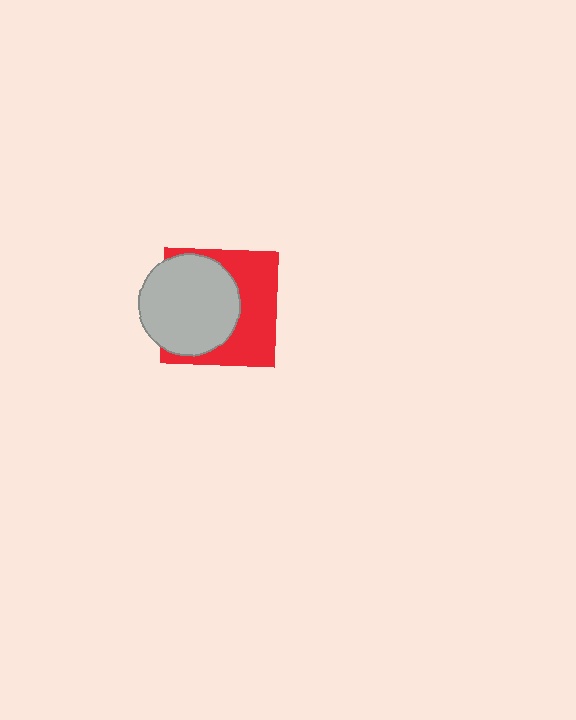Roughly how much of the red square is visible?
About half of it is visible (roughly 49%).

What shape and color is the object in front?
The object in front is a light gray circle.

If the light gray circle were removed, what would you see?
You would see the complete red square.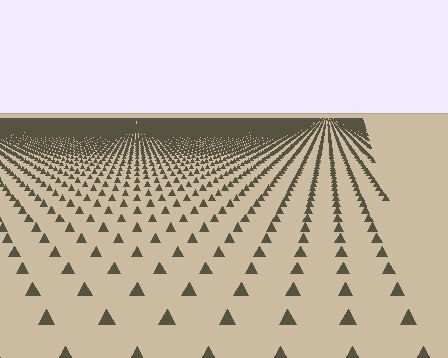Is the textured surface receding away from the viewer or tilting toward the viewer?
The surface is receding away from the viewer. Texture elements get smaller and denser toward the top.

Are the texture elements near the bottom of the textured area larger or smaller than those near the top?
Larger. Near the bottom, elements are closer to the viewer and appear at a bigger on-screen size.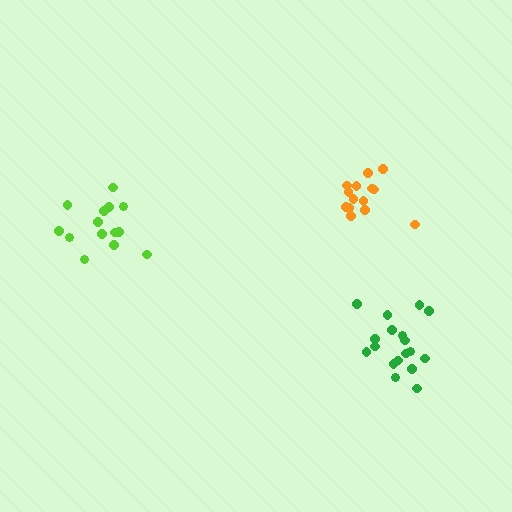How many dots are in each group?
Group 1: 18 dots, Group 2: 14 dots, Group 3: 14 dots (46 total).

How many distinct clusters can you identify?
There are 3 distinct clusters.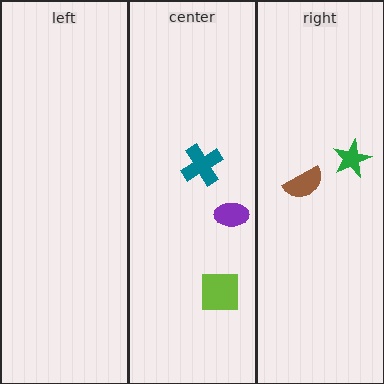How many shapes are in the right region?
2.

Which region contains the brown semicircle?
The right region.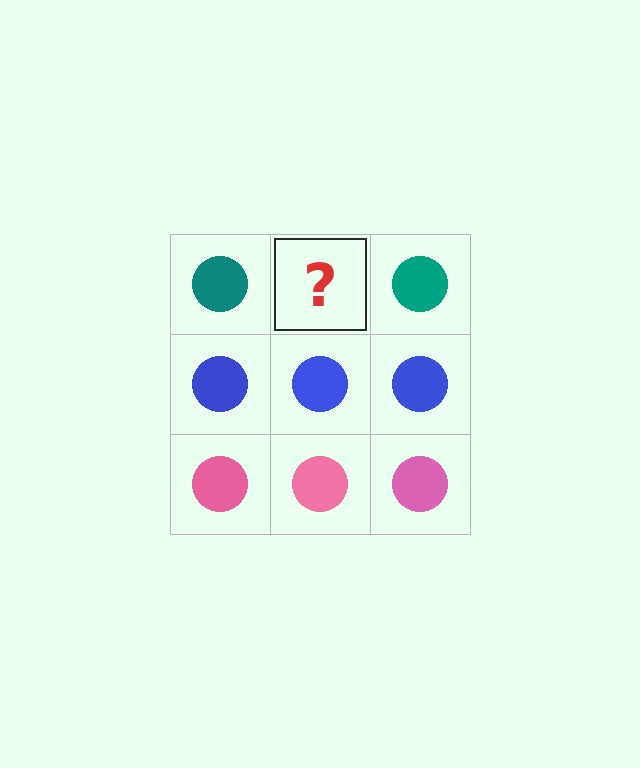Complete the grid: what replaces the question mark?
The question mark should be replaced with a teal circle.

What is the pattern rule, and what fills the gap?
The rule is that each row has a consistent color. The gap should be filled with a teal circle.